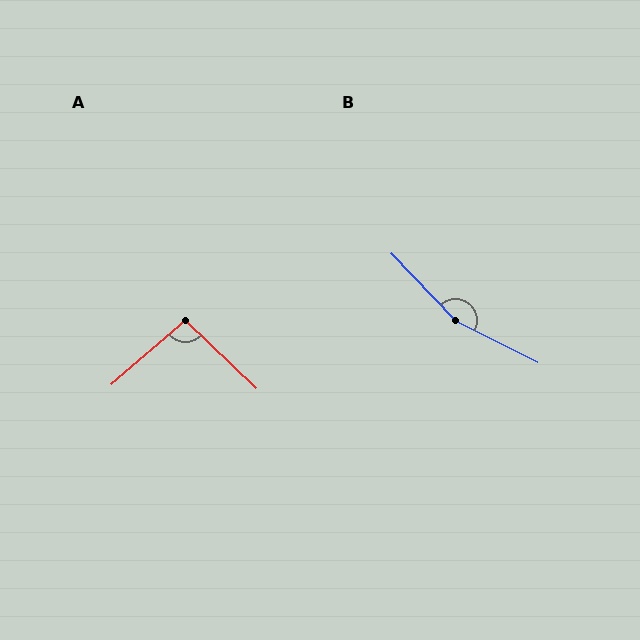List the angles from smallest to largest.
A (95°), B (161°).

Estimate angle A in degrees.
Approximately 95 degrees.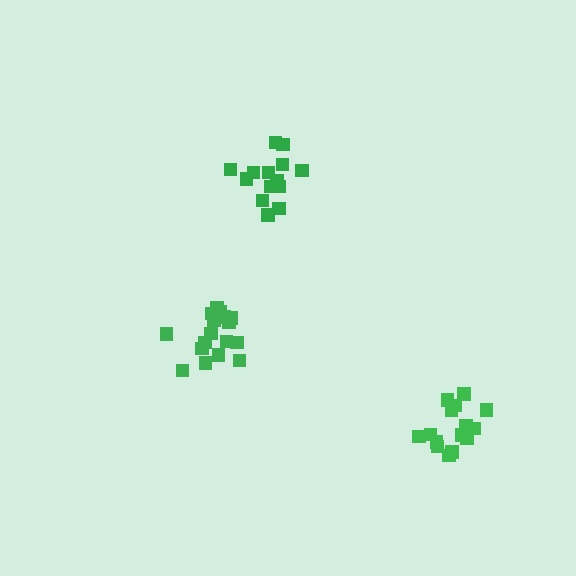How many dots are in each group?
Group 1: 18 dots, Group 2: 14 dots, Group 3: 15 dots (47 total).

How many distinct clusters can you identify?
There are 3 distinct clusters.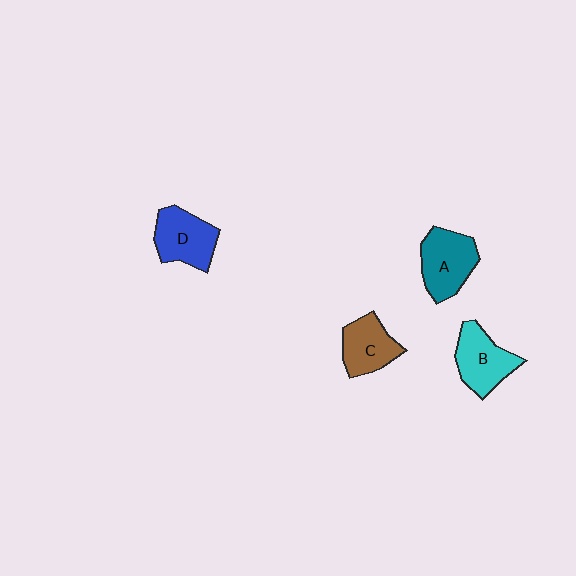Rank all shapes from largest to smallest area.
From largest to smallest: A (teal), D (blue), B (cyan), C (brown).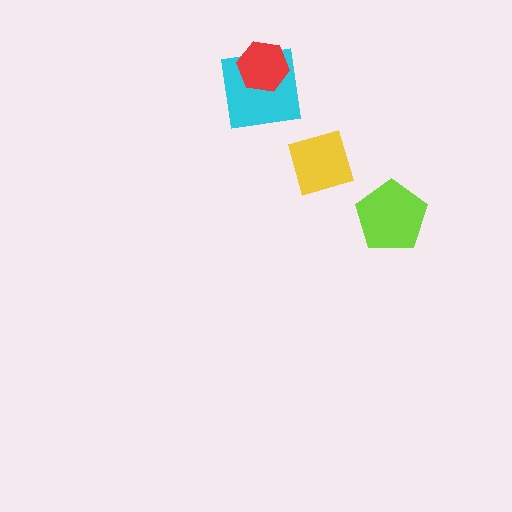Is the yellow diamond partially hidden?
No, no other shape covers it.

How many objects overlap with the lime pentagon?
0 objects overlap with the lime pentagon.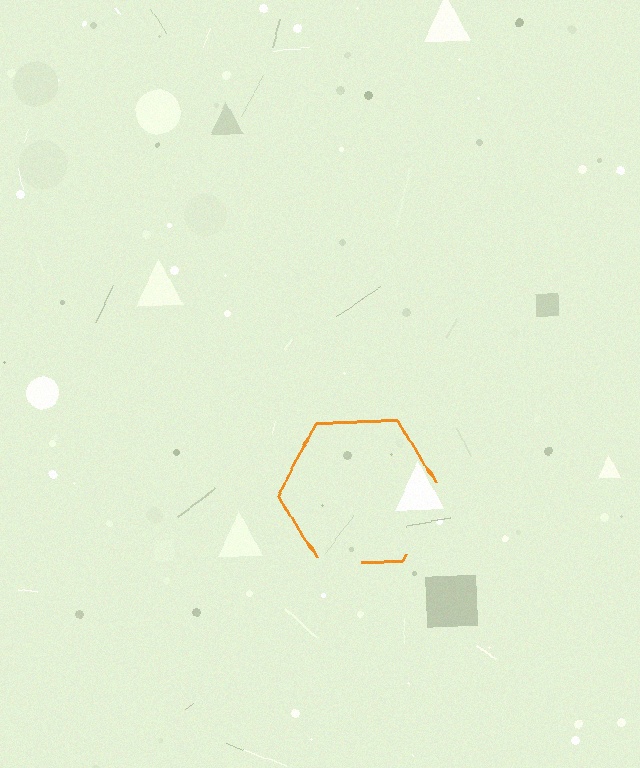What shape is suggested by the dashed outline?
The dashed outline suggests a hexagon.